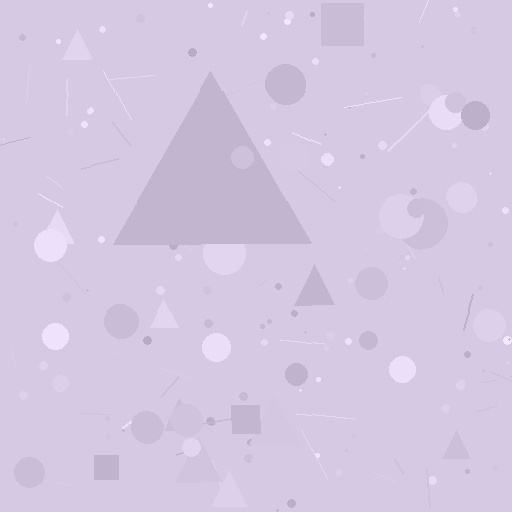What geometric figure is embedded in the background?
A triangle is embedded in the background.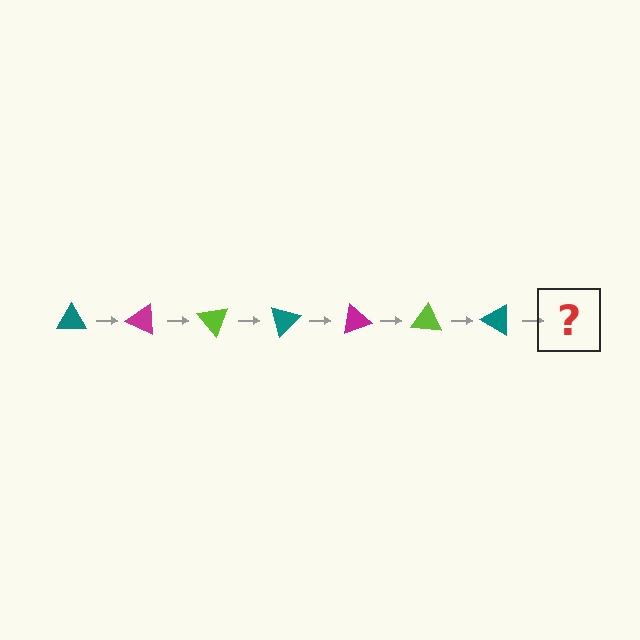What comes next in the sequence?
The next element should be a magenta triangle, rotated 175 degrees from the start.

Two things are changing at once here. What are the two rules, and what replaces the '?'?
The two rules are that it rotates 25 degrees each step and the color cycles through teal, magenta, and lime. The '?' should be a magenta triangle, rotated 175 degrees from the start.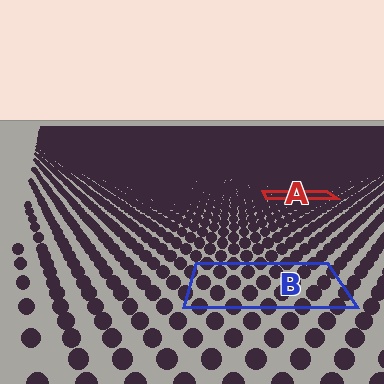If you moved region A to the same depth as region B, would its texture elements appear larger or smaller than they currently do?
They would appear larger. At a closer depth, the same texture elements are projected at a bigger on-screen size.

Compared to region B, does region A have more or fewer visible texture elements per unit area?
Region A has more texture elements per unit area — they are packed more densely because it is farther away.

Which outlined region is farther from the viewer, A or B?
Region A is farther from the viewer — the texture elements inside it appear smaller and more densely packed.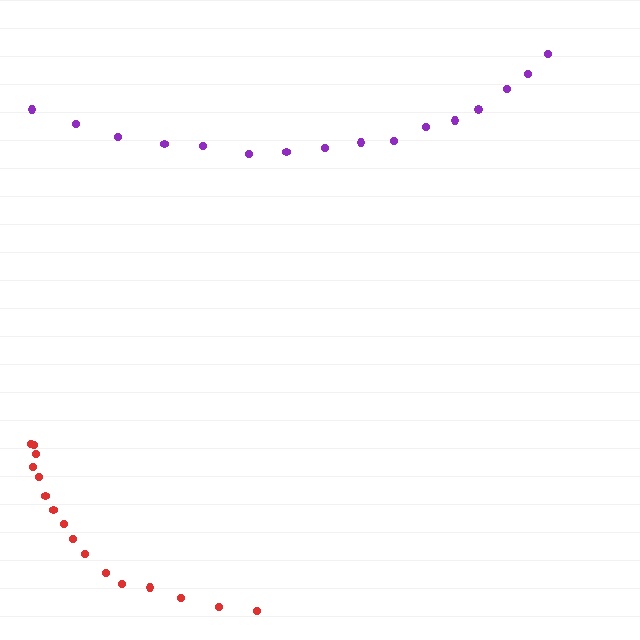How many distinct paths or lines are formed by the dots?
There are 2 distinct paths.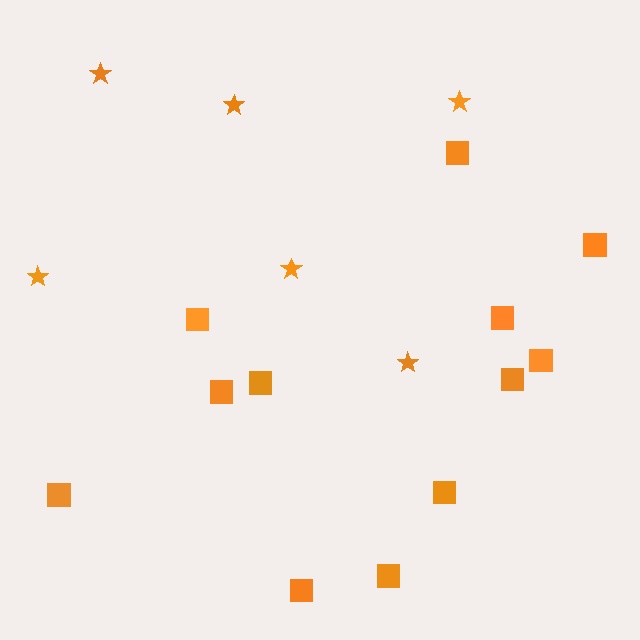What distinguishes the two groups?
There are 2 groups: one group of squares (12) and one group of stars (6).